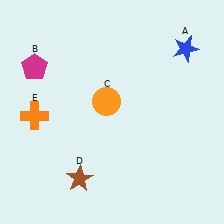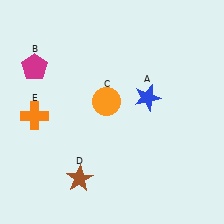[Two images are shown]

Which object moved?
The blue star (A) moved down.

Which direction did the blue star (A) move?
The blue star (A) moved down.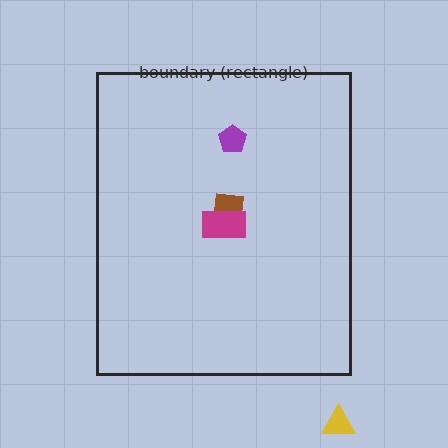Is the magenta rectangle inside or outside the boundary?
Inside.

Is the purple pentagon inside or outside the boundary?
Inside.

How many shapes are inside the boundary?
3 inside, 1 outside.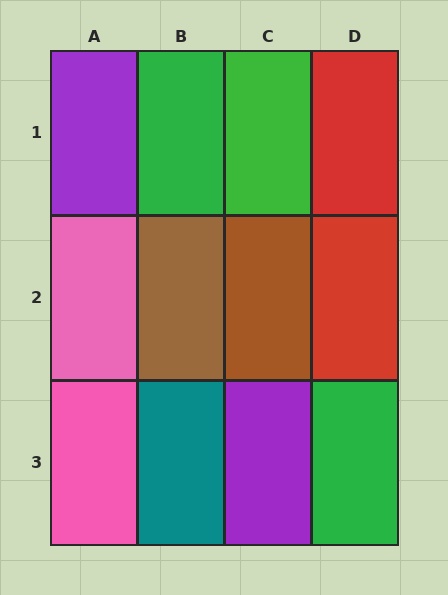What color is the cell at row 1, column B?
Green.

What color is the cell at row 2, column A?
Pink.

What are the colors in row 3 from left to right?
Pink, teal, purple, green.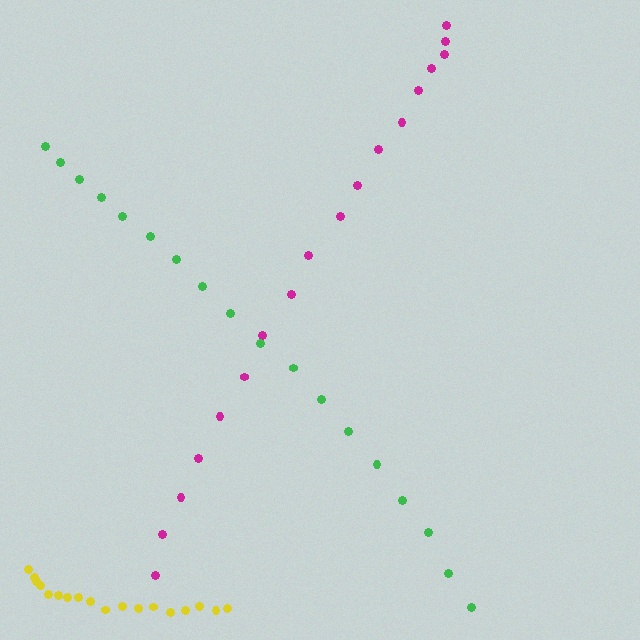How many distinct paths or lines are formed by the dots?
There are 3 distinct paths.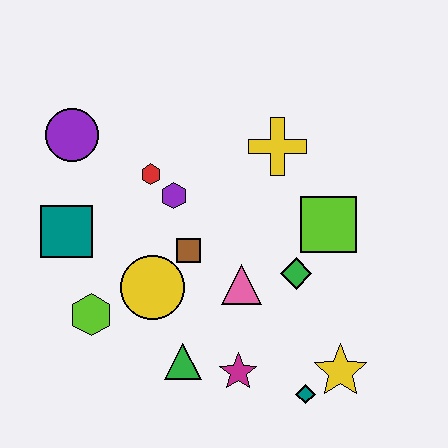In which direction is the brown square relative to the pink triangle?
The brown square is to the left of the pink triangle.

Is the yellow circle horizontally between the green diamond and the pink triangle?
No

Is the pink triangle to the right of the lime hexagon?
Yes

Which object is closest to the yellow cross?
The lime square is closest to the yellow cross.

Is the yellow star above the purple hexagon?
No